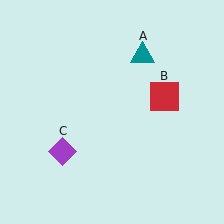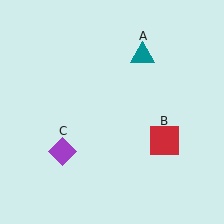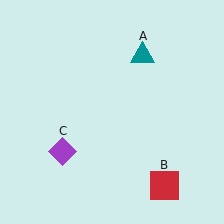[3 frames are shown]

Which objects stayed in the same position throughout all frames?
Teal triangle (object A) and purple diamond (object C) remained stationary.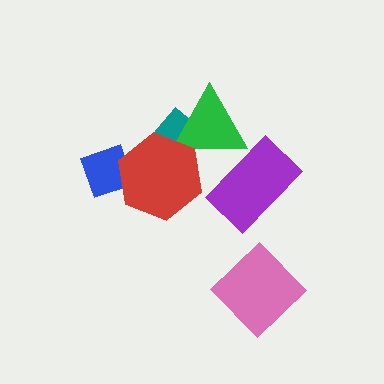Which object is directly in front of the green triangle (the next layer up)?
The red hexagon is directly in front of the green triangle.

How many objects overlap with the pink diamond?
0 objects overlap with the pink diamond.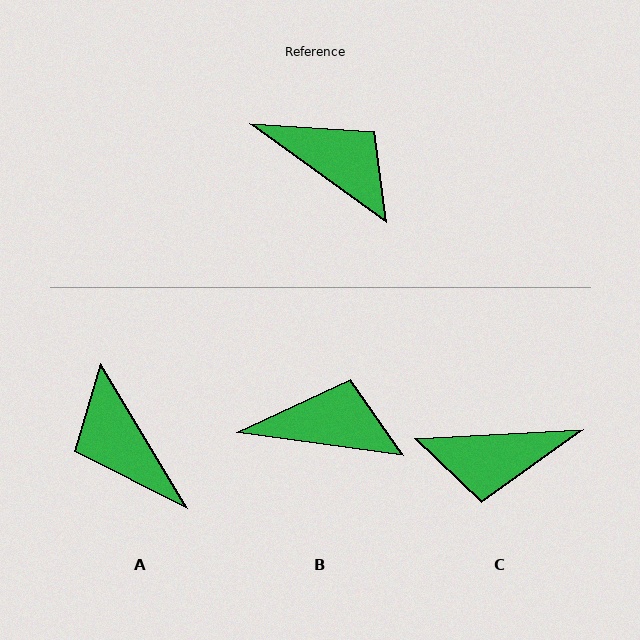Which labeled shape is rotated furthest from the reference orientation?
A, about 157 degrees away.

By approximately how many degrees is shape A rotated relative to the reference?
Approximately 157 degrees counter-clockwise.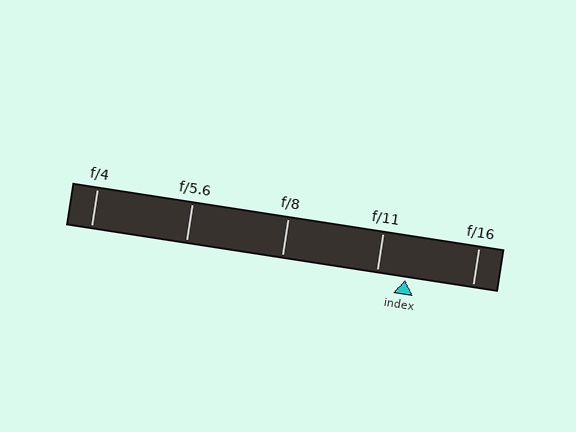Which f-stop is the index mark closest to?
The index mark is closest to f/11.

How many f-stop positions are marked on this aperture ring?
There are 5 f-stop positions marked.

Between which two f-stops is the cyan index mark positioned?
The index mark is between f/11 and f/16.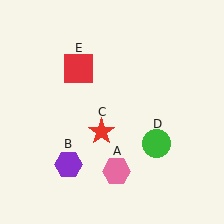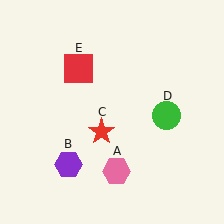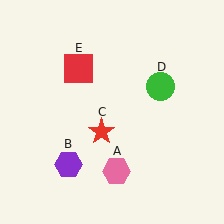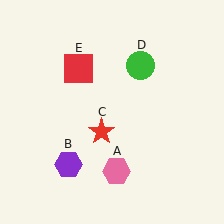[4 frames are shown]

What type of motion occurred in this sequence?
The green circle (object D) rotated counterclockwise around the center of the scene.